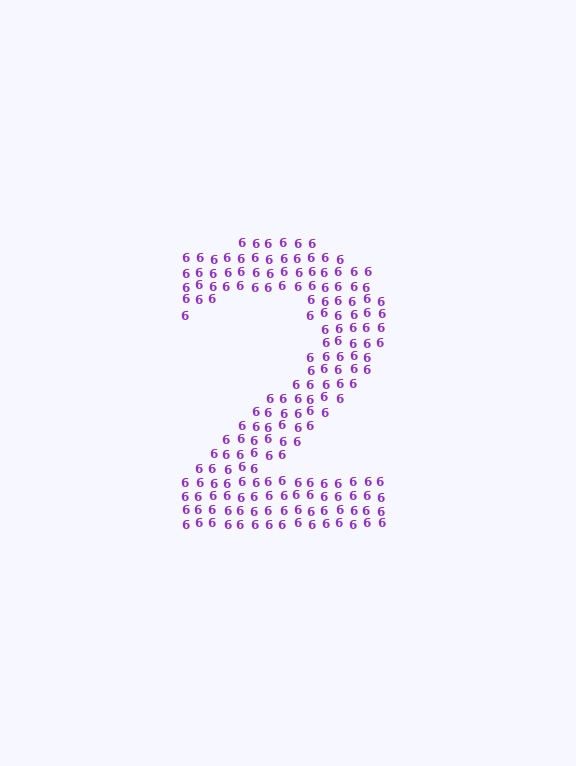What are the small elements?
The small elements are digit 6's.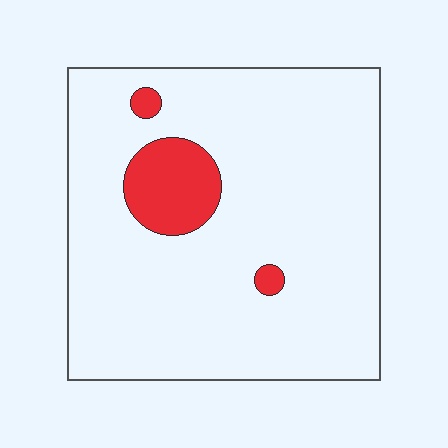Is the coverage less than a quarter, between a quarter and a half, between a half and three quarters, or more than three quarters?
Less than a quarter.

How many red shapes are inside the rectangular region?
3.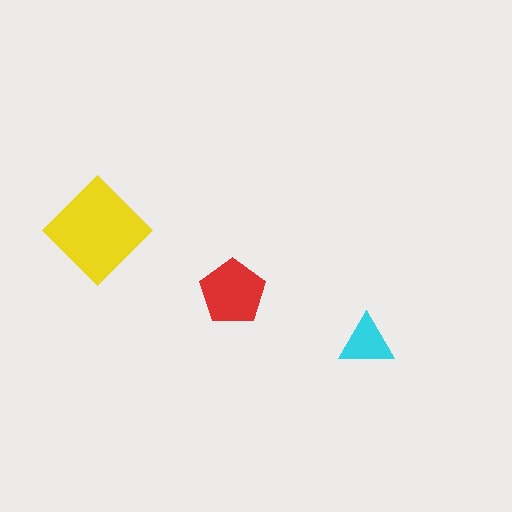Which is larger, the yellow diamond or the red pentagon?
The yellow diamond.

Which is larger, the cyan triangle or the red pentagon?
The red pentagon.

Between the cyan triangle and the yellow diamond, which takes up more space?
The yellow diamond.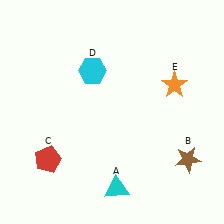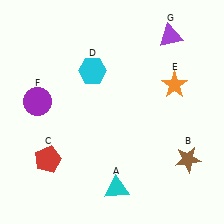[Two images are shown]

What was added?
A purple circle (F), a purple triangle (G) were added in Image 2.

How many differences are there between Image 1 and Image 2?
There are 2 differences between the two images.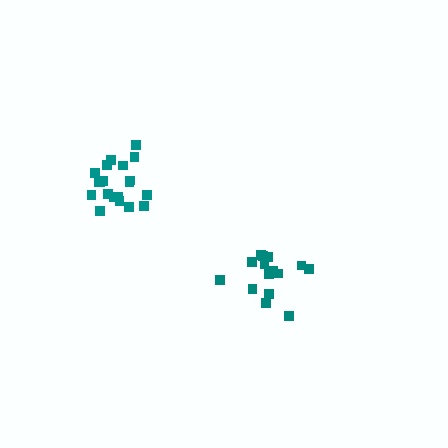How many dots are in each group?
Group 1: 15 dots, Group 2: 20 dots (35 total).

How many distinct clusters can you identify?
There are 2 distinct clusters.